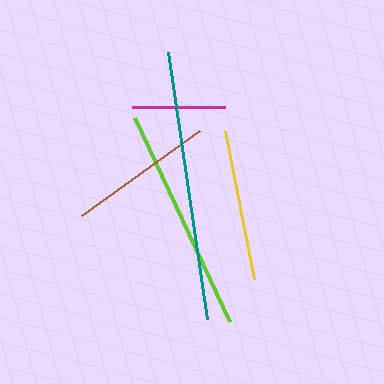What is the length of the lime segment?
The lime segment is approximately 225 pixels long.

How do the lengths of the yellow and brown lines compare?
The yellow and brown lines are approximately the same length.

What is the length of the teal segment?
The teal segment is approximately 270 pixels long.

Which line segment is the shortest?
The magenta line is the shortest at approximately 93 pixels.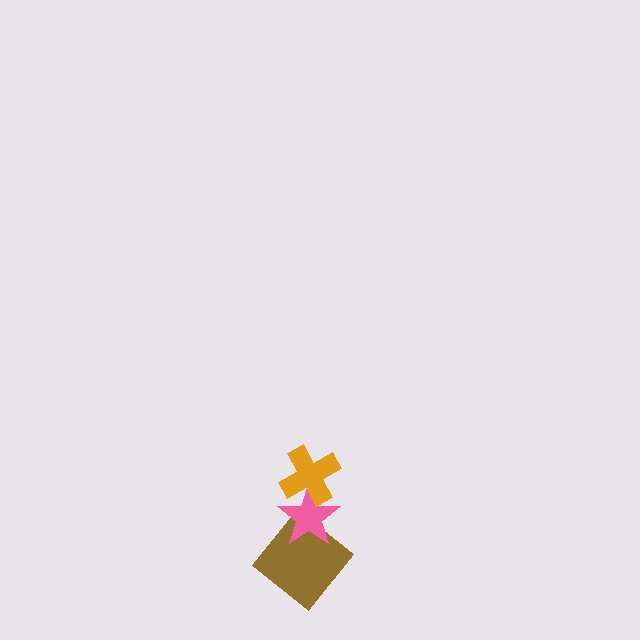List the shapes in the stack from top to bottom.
From top to bottom: the orange cross, the pink star, the brown diamond.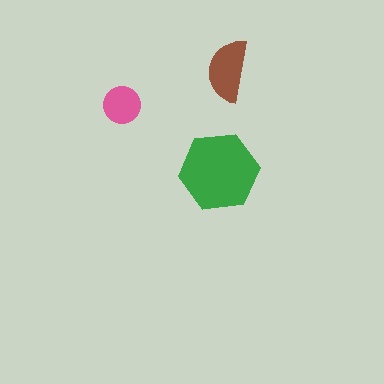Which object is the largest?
The green hexagon.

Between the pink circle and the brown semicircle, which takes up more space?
The brown semicircle.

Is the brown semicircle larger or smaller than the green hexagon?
Smaller.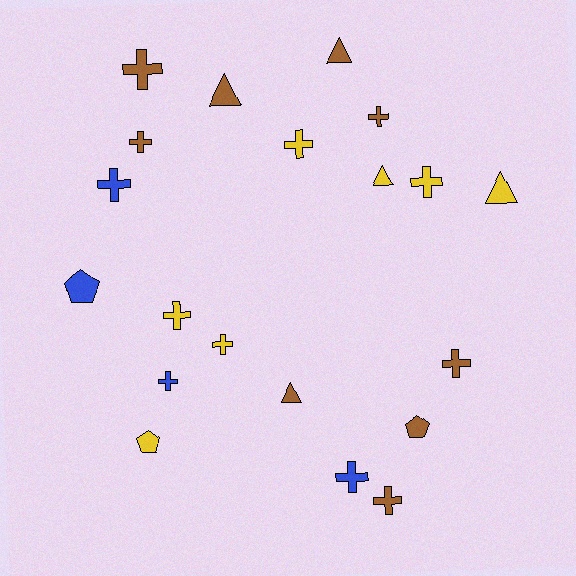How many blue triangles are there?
There are no blue triangles.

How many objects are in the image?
There are 20 objects.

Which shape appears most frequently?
Cross, with 12 objects.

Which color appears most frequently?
Brown, with 9 objects.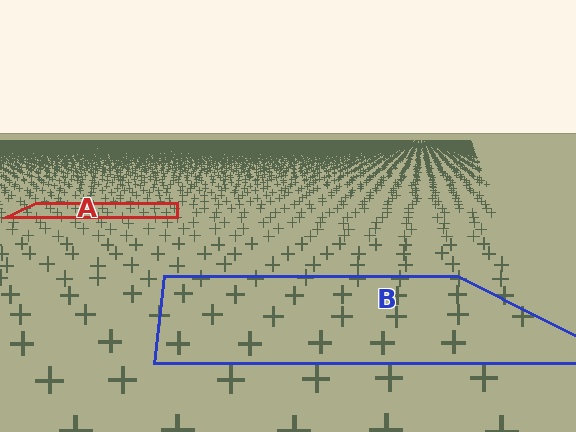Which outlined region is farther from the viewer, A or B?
Region A is farther from the viewer — the texture elements inside it appear smaller and more densely packed.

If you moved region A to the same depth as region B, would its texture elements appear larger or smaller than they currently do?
They would appear larger. At a closer depth, the same texture elements are projected at a bigger on-screen size.